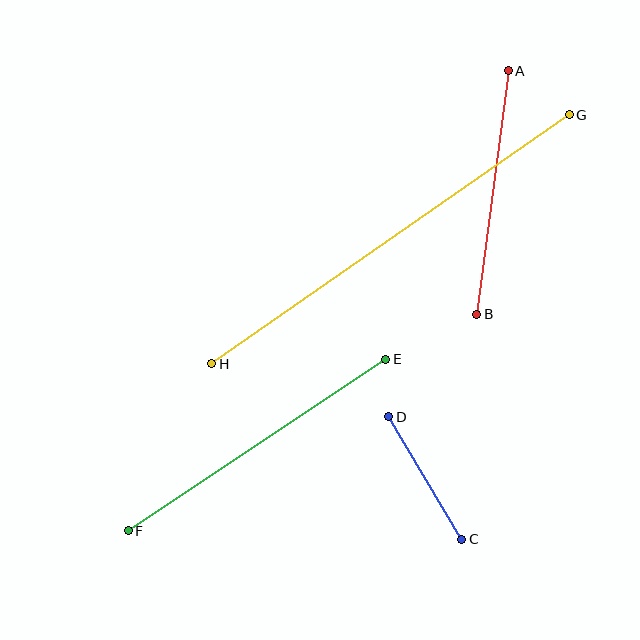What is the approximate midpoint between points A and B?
The midpoint is at approximately (493, 192) pixels.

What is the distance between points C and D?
The distance is approximately 143 pixels.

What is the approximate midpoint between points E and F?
The midpoint is at approximately (257, 445) pixels.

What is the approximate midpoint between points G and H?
The midpoint is at approximately (390, 239) pixels.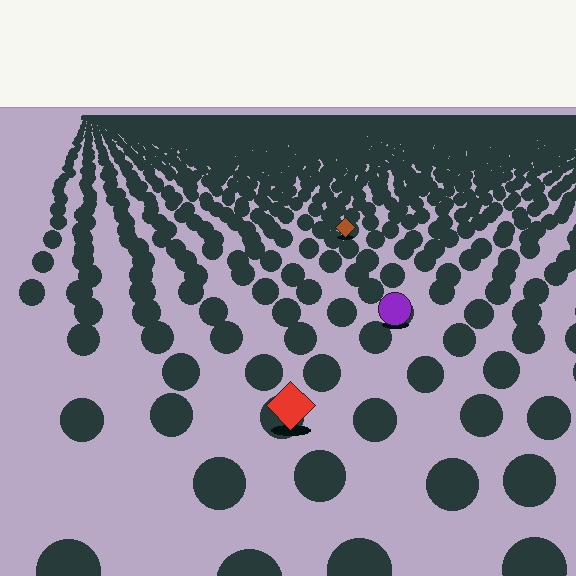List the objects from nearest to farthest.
From nearest to farthest: the red diamond, the purple circle, the brown diamond.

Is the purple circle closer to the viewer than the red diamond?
No. The red diamond is closer — you can tell from the texture gradient: the ground texture is coarser near it.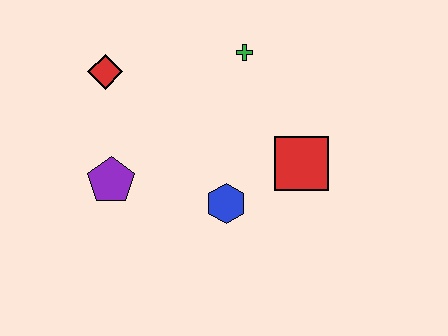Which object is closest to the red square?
The blue hexagon is closest to the red square.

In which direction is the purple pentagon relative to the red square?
The purple pentagon is to the left of the red square.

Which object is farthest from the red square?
The red diamond is farthest from the red square.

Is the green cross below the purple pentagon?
No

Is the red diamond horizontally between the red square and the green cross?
No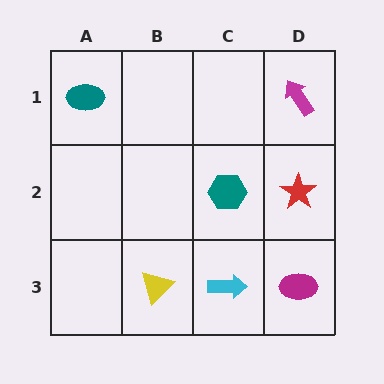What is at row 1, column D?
A magenta arrow.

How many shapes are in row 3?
3 shapes.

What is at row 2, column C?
A teal hexagon.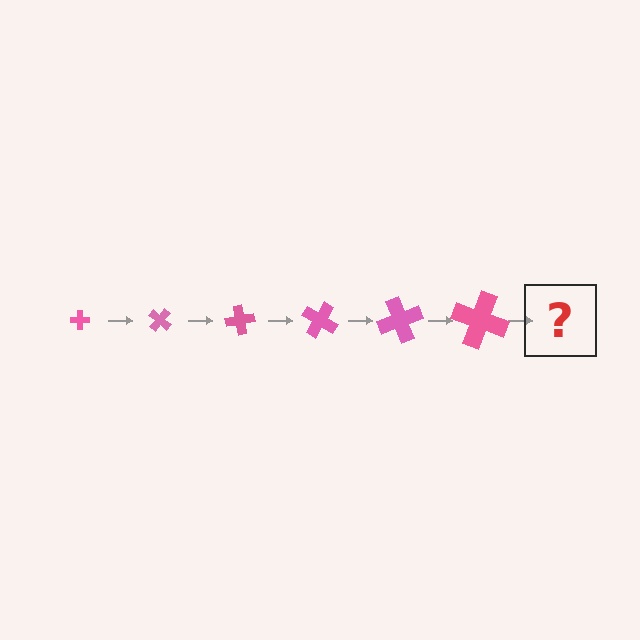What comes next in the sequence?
The next element should be a cross, larger than the previous one and rotated 240 degrees from the start.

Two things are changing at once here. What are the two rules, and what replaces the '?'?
The two rules are that the cross grows larger each step and it rotates 40 degrees each step. The '?' should be a cross, larger than the previous one and rotated 240 degrees from the start.